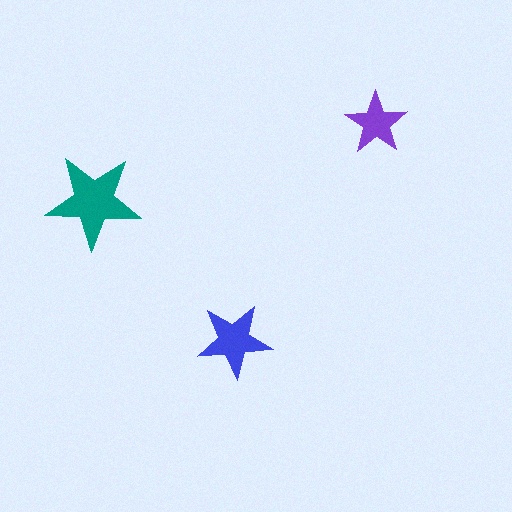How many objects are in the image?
There are 3 objects in the image.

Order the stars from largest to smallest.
the teal one, the blue one, the purple one.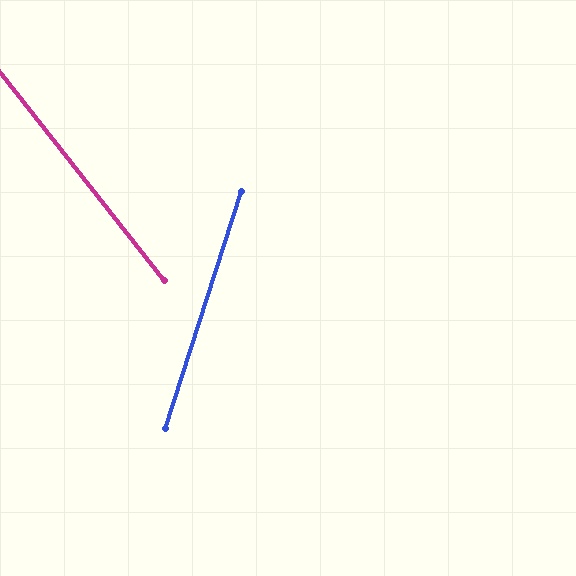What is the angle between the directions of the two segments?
Approximately 56 degrees.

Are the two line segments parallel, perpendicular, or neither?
Neither parallel nor perpendicular — they differ by about 56°.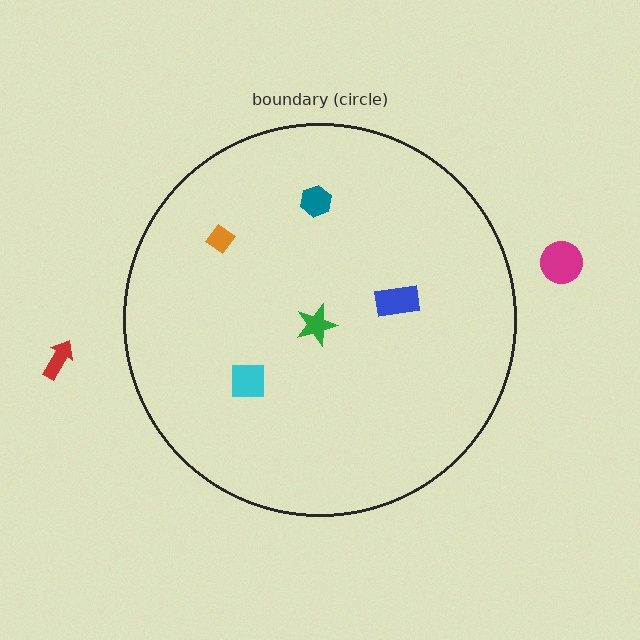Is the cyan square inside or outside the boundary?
Inside.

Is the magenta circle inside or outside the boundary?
Outside.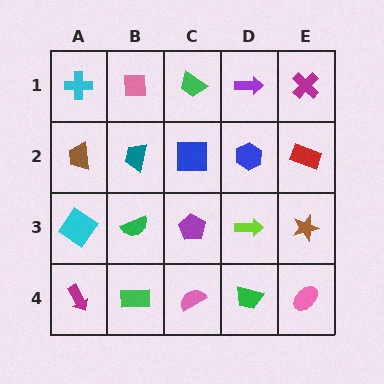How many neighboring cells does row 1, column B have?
3.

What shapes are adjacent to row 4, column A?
A cyan diamond (row 3, column A), a green rectangle (row 4, column B).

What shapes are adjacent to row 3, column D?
A blue hexagon (row 2, column D), a green trapezoid (row 4, column D), a purple pentagon (row 3, column C), a brown star (row 3, column E).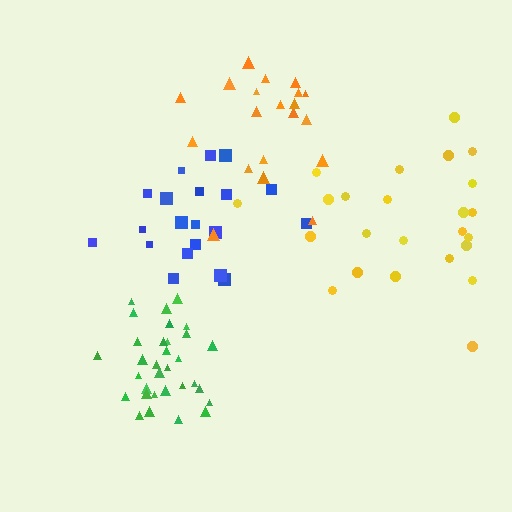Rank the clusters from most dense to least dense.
green, orange, blue, yellow.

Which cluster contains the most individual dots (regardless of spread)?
Green (32).